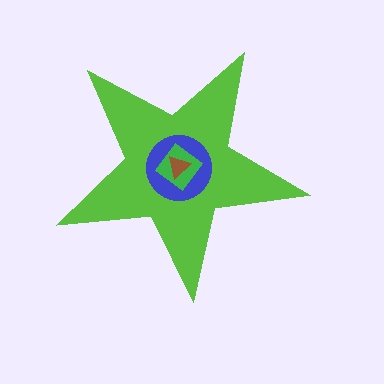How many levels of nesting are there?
4.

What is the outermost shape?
The lime star.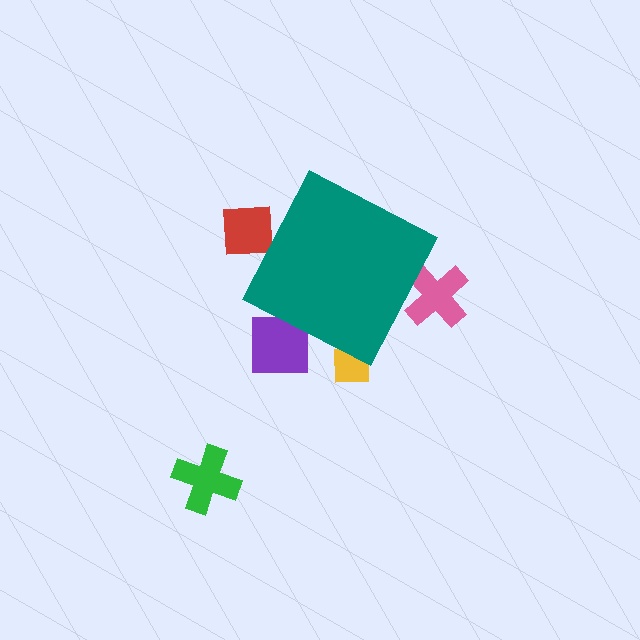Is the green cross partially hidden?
No, the green cross is fully visible.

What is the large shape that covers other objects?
A teal diamond.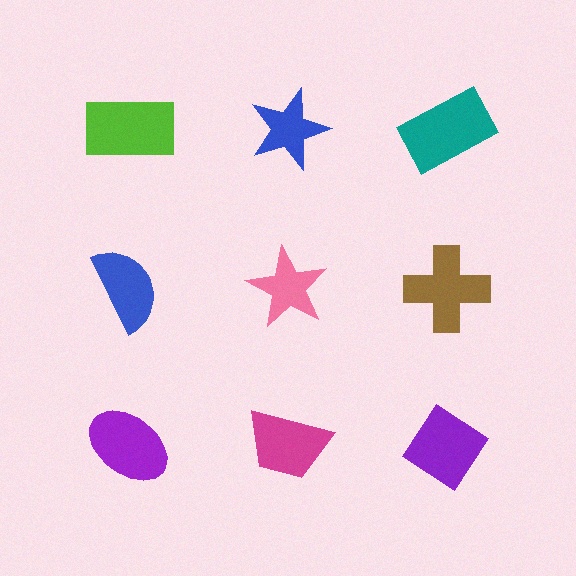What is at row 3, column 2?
A magenta trapezoid.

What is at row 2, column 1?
A blue semicircle.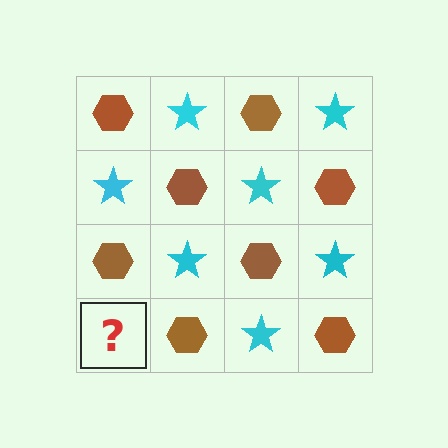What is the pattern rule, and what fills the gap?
The rule is that it alternates brown hexagon and cyan star in a checkerboard pattern. The gap should be filled with a cyan star.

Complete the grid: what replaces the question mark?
The question mark should be replaced with a cyan star.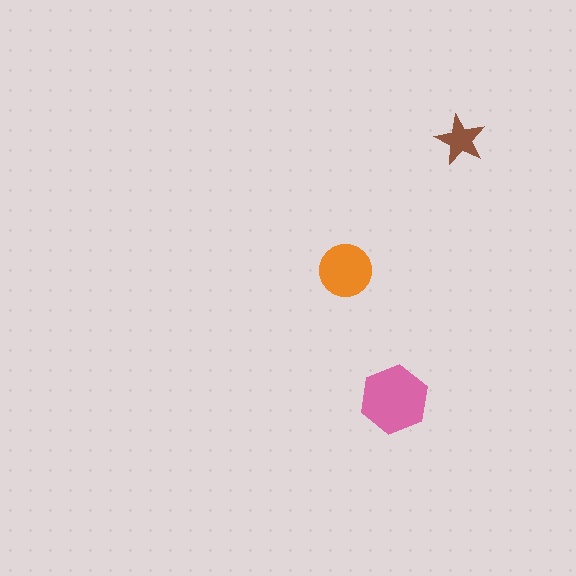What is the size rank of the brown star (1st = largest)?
3rd.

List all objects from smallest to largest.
The brown star, the orange circle, the pink hexagon.